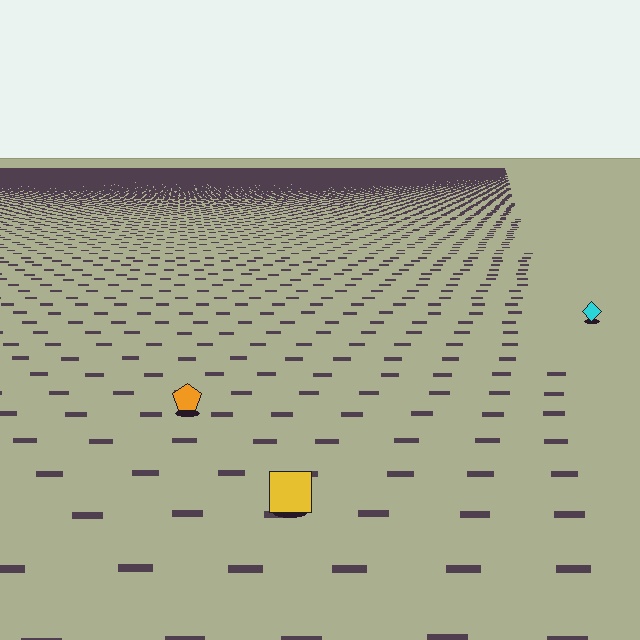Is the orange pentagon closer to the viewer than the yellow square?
No. The yellow square is closer — you can tell from the texture gradient: the ground texture is coarser near it.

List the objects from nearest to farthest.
From nearest to farthest: the yellow square, the orange pentagon, the cyan diamond.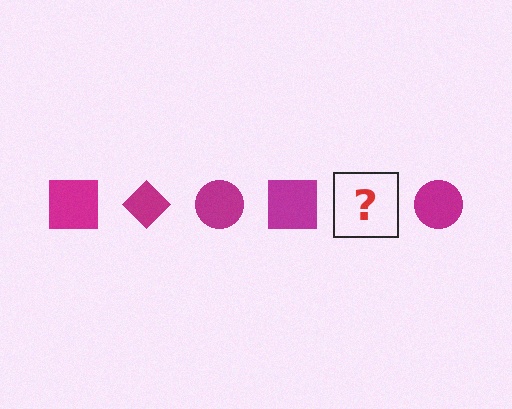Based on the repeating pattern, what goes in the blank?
The blank should be a magenta diamond.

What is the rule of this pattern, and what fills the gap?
The rule is that the pattern cycles through square, diamond, circle shapes in magenta. The gap should be filled with a magenta diamond.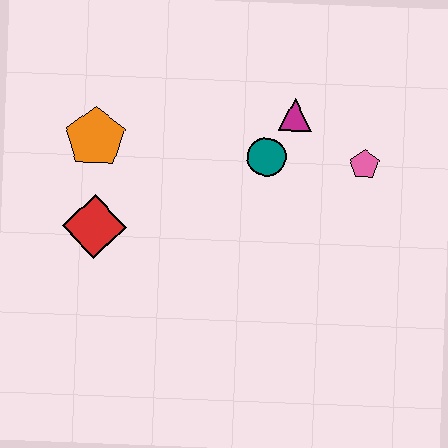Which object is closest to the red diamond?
The orange pentagon is closest to the red diamond.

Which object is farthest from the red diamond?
The pink pentagon is farthest from the red diamond.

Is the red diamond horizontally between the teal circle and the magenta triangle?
No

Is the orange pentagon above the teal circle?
Yes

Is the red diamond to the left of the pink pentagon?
Yes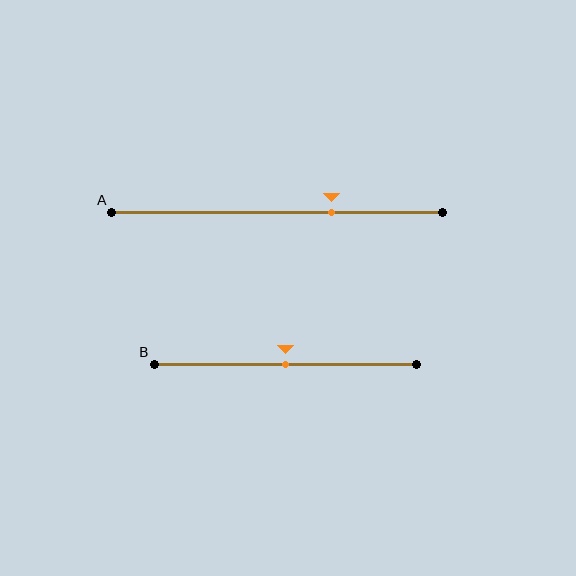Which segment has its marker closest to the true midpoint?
Segment B has its marker closest to the true midpoint.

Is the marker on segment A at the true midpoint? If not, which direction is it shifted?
No, the marker on segment A is shifted to the right by about 17% of the segment length.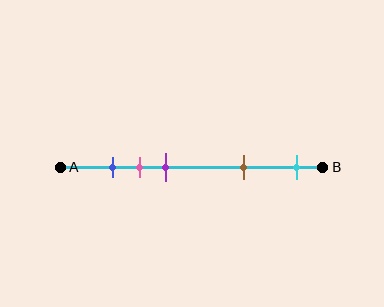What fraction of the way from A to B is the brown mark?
The brown mark is approximately 70% (0.7) of the way from A to B.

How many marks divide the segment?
There are 5 marks dividing the segment.